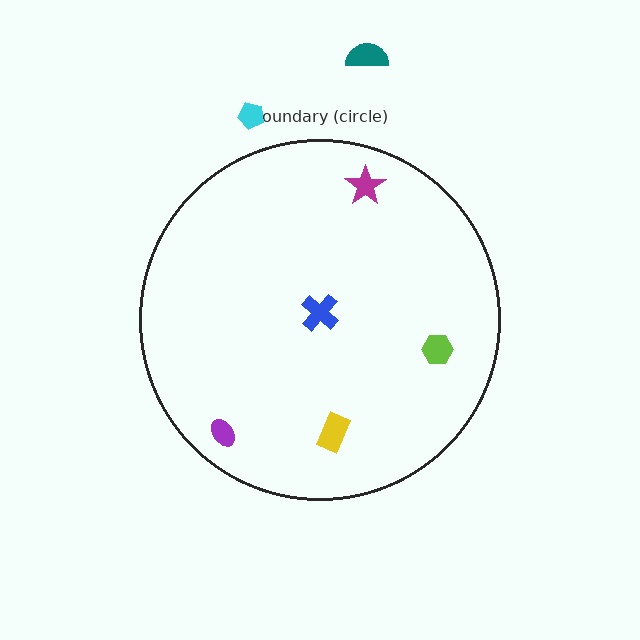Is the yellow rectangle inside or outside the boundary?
Inside.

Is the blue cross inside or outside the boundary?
Inside.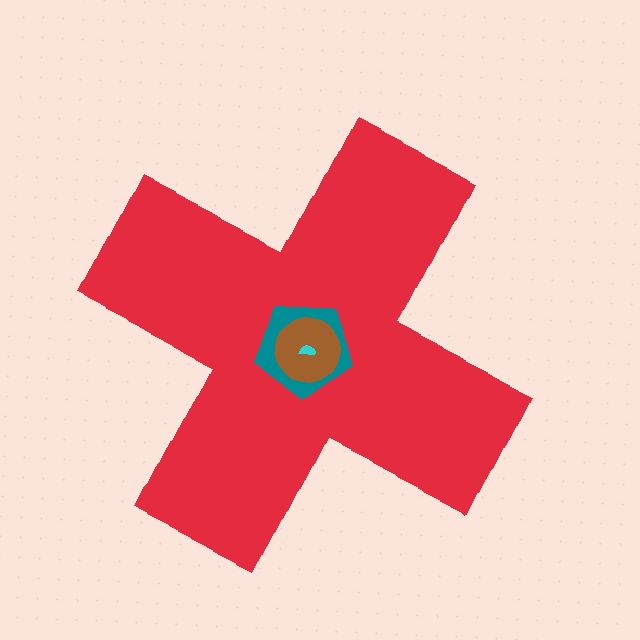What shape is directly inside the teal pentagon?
The brown circle.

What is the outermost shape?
The red cross.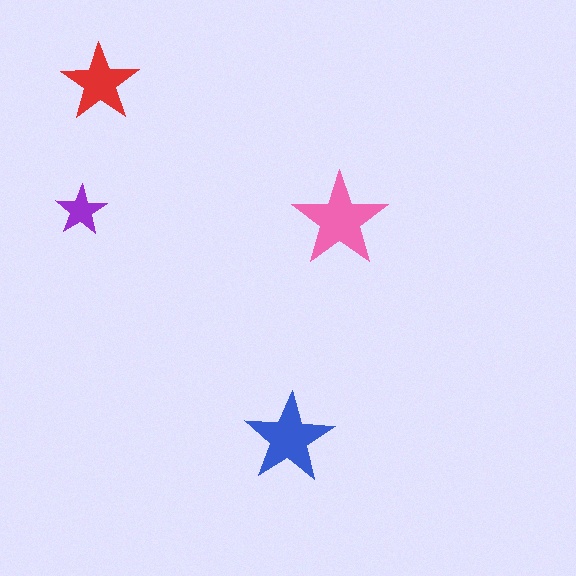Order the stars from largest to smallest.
the pink one, the blue one, the red one, the purple one.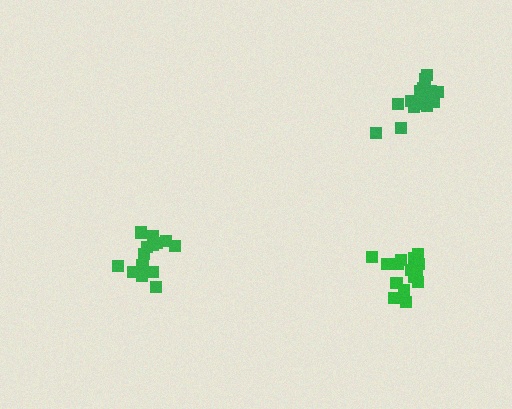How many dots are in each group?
Group 1: 16 dots, Group 2: 15 dots, Group 3: 15 dots (46 total).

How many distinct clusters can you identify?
There are 3 distinct clusters.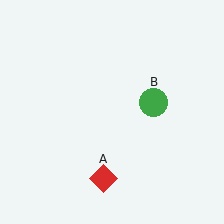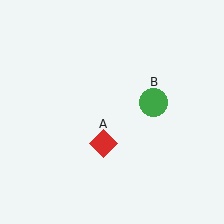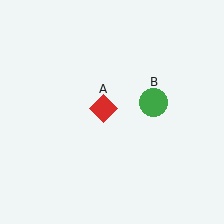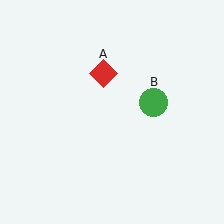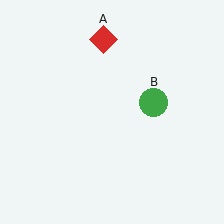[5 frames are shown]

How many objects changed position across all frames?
1 object changed position: red diamond (object A).